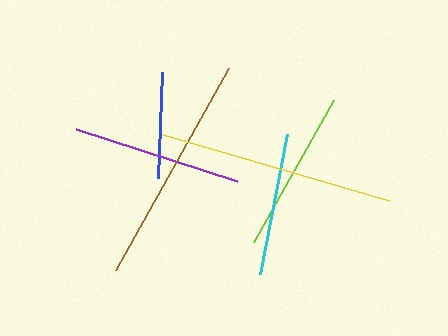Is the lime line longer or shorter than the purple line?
The purple line is longer than the lime line.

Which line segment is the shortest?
The blue line is the shortest at approximately 106 pixels.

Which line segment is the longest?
The yellow line is the longest at approximately 235 pixels.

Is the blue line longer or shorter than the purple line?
The purple line is longer than the blue line.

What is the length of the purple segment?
The purple segment is approximately 170 pixels long.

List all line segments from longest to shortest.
From longest to shortest: yellow, brown, purple, lime, cyan, blue.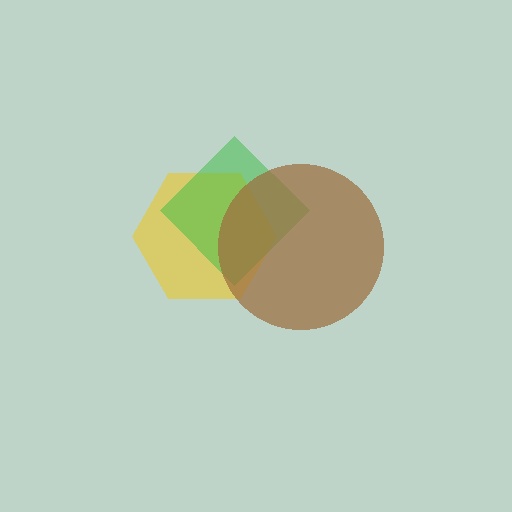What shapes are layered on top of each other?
The layered shapes are: a yellow hexagon, a green diamond, a brown circle.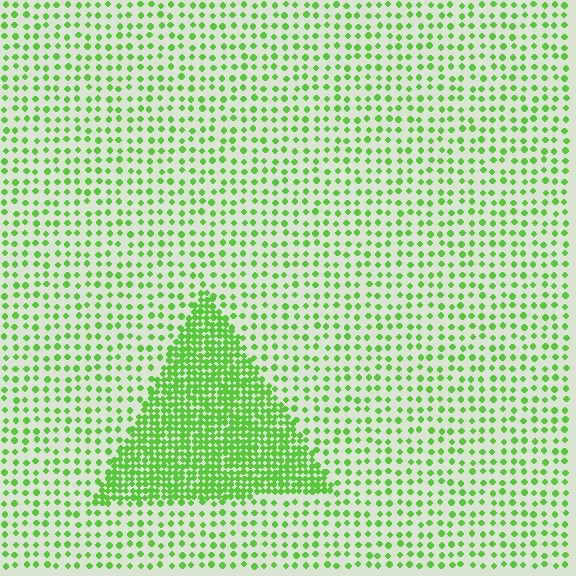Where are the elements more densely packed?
The elements are more densely packed inside the triangle boundary.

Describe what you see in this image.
The image contains small lime elements arranged at two different densities. A triangle-shaped region is visible where the elements are more densely packed than the surrounding area.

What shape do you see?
I see a triangle.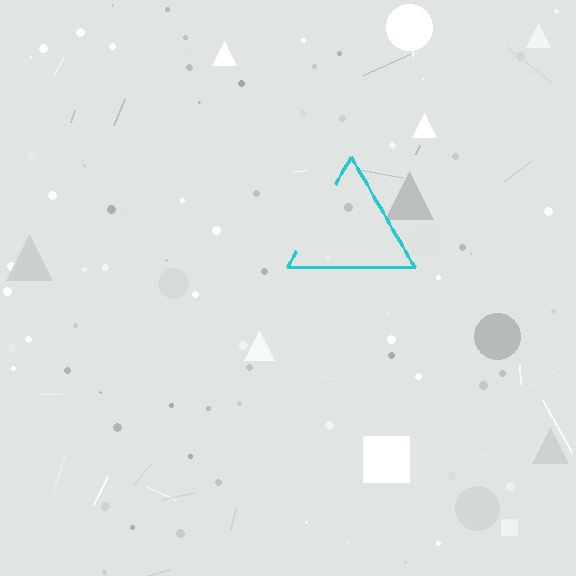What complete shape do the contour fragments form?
The contour fragments form a triangle.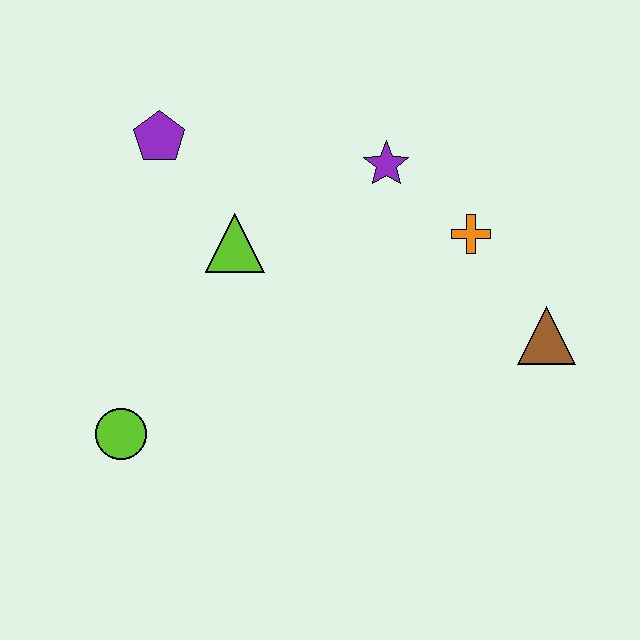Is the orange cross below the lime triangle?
No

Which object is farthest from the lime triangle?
The brown triangle is farthest from the lime triangle.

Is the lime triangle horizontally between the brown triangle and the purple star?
No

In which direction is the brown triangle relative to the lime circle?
The brown triangle is to the right of the lime circle.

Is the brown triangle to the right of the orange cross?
Yes